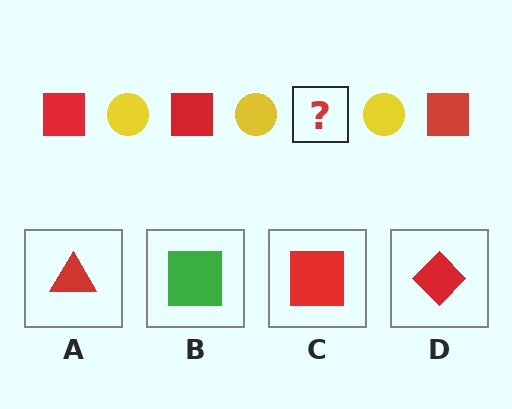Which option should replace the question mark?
Option C.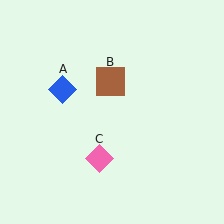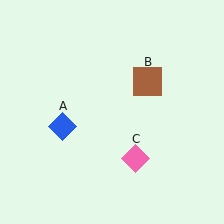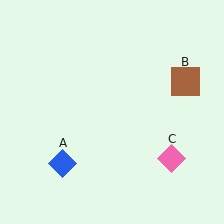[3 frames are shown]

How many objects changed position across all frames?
3 objects changed position: blue diamond (object A), brown square (object B), pink diamond (object C).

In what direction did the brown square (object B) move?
The brown square (object B) moved right.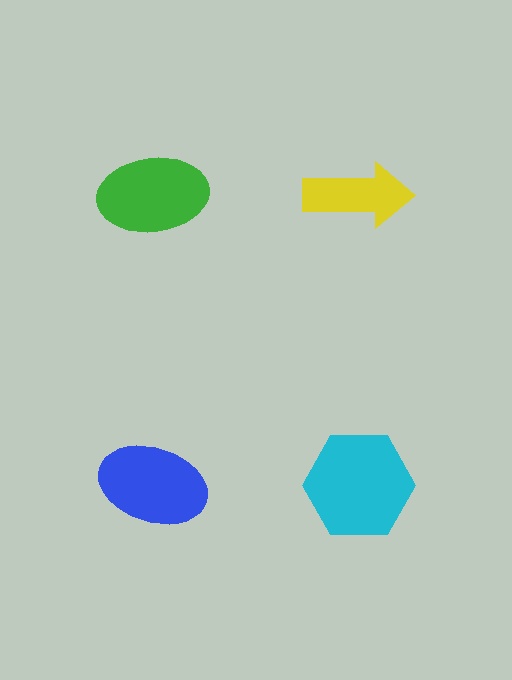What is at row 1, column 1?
A green ellipse.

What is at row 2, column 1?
A blue ellipse.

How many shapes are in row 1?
2 shapes.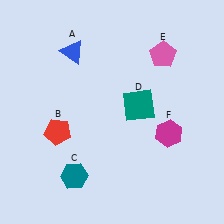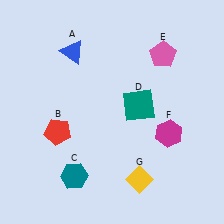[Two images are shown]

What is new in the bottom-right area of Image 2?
A yellow diamond (G) was added in the bottom-right area of Image 2.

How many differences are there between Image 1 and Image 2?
There is 1 difference between the two images.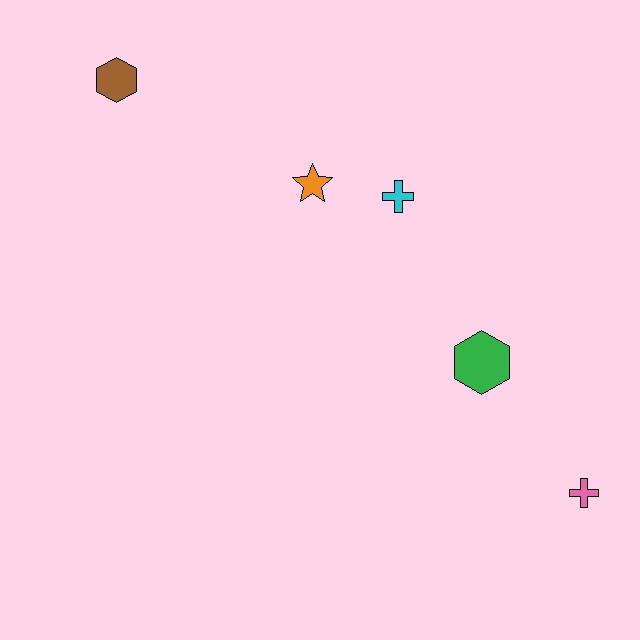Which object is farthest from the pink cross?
The brown hexagon is farthest from the pink cross.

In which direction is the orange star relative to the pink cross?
The orange star is above the pink cross.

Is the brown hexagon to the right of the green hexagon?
No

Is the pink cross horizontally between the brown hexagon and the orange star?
No